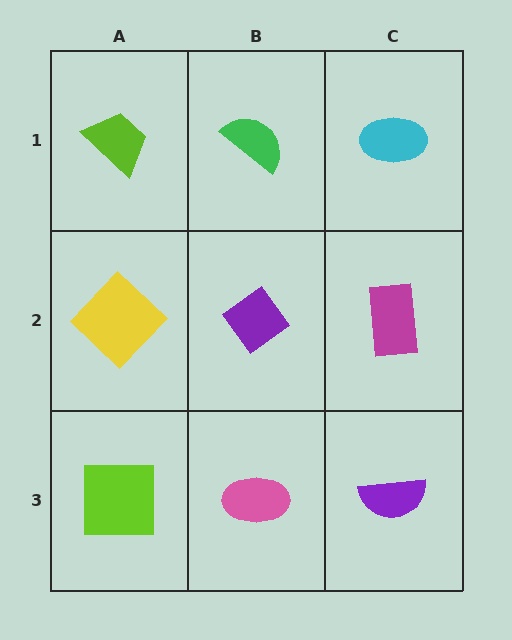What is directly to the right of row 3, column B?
A purple semicircle.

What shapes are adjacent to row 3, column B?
A purple diamond (row 2, column B), a lime square (row 3, column A), a purple semicircle (row 3, column C).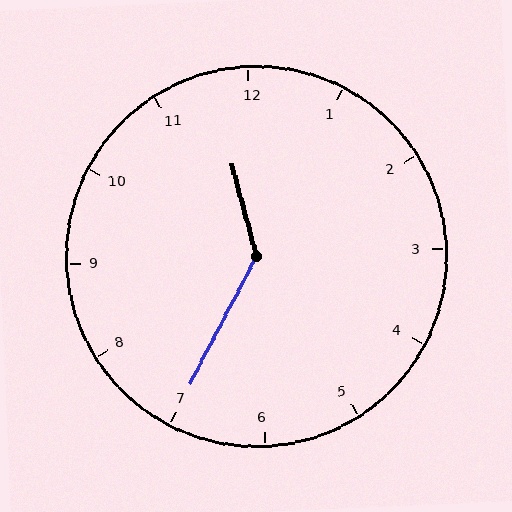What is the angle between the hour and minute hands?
Approximately 138 degrees.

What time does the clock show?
11:35.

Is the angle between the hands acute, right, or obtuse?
It is obtuse.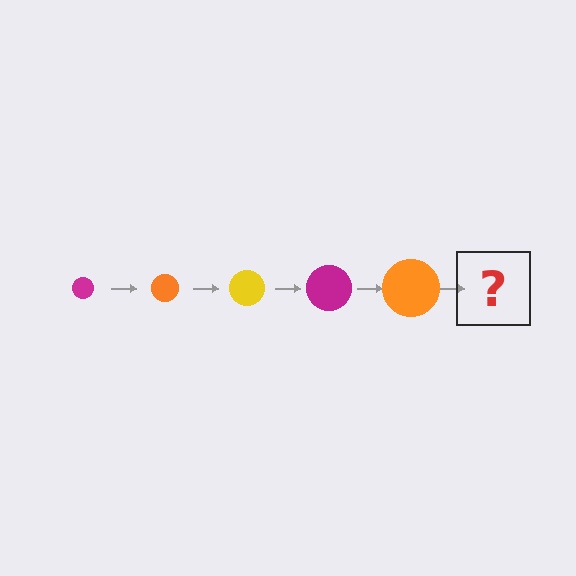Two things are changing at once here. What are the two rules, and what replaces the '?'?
The two rules are that the circle grows larger each step and the color cycles through magenta, orange, and yellow. The '?' should be a yellow circle, larger than the previous one.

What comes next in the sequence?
The next element should be a yellow circle, larger than the previous one.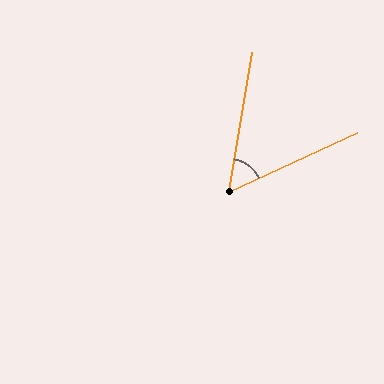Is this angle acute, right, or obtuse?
It is acute.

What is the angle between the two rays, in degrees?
Approximately 56 degrees.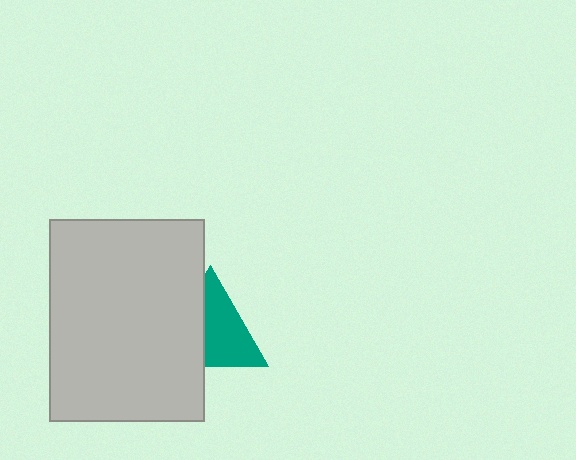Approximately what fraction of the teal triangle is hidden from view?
Roughly 42% of the teal triangle is hidden behind the light gray rectangle.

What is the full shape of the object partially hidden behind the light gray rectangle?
The partially hidden object is a teal triangle.